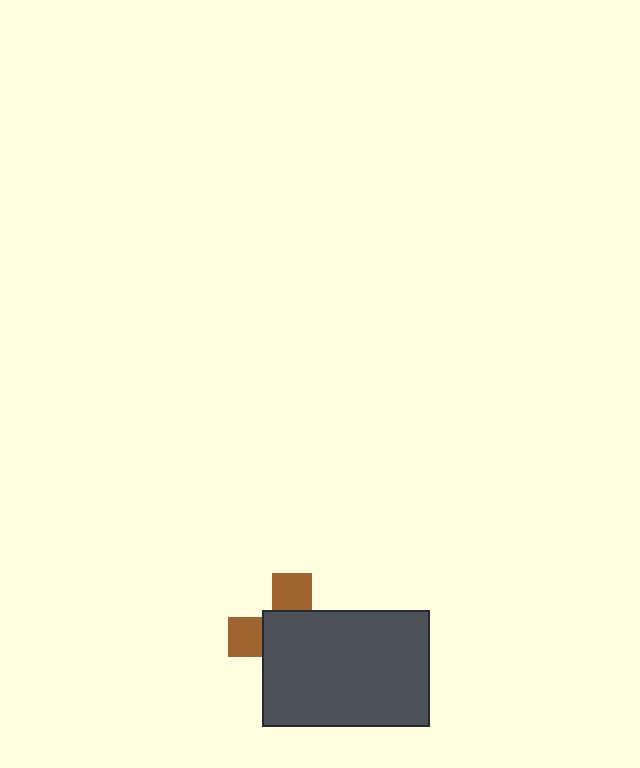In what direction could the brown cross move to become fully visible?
The brown cross could move toward the upper-left. That would shift it out from behind the dark gray rectangle entirely.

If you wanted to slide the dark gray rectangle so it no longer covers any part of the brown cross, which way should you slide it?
Slide it toward the lower-right — that is the most direct way to separate the two shapes.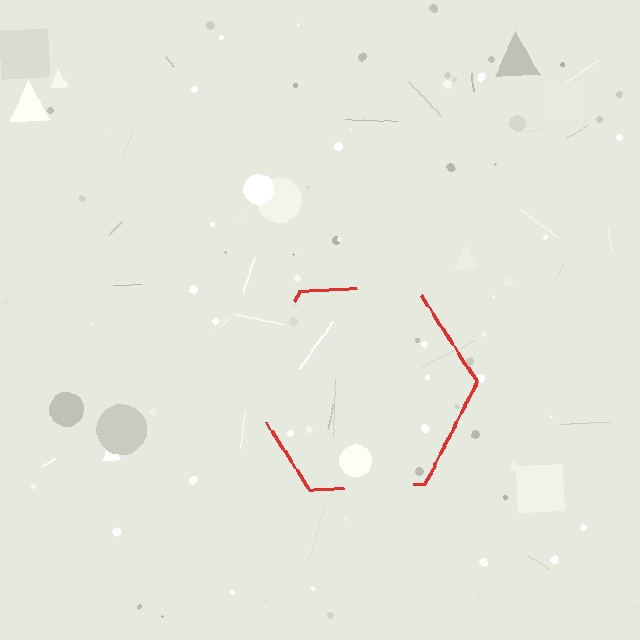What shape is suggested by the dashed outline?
The dashed outline suggests a hexagon.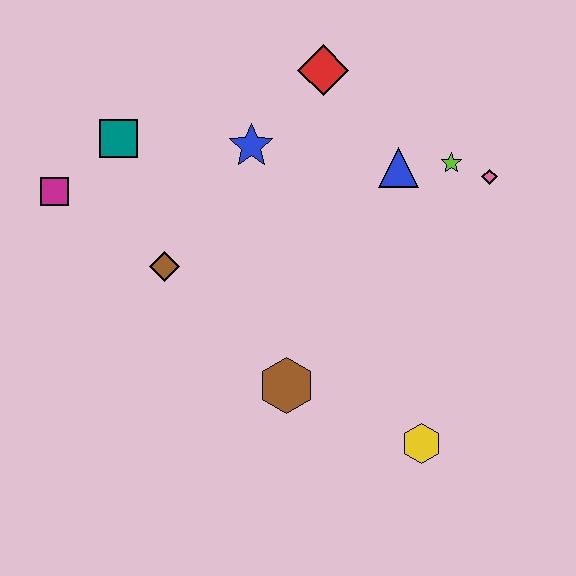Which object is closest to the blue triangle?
The lime star is closest to the blue triangle.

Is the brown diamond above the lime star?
No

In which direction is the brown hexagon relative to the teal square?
The brown hexagon is below the teal square.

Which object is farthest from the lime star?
The magenta square is farthest from the lime star.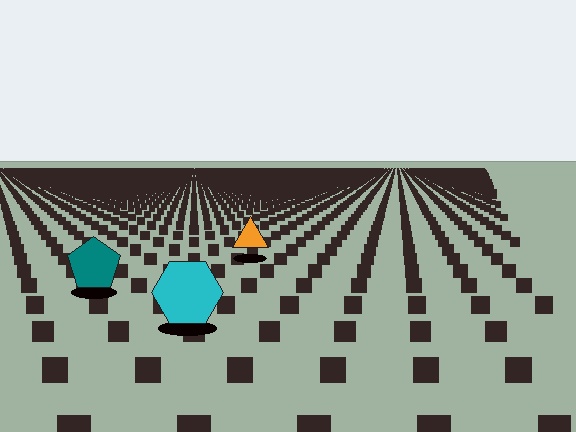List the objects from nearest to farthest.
From nearest to farthest: the cyan hexagon, the teal pentagon, the orange triangle.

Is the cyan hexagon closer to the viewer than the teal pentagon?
Yes. The cyan hexagon is closer — you can tell from the texture gradient: the ground texture is coarser near it.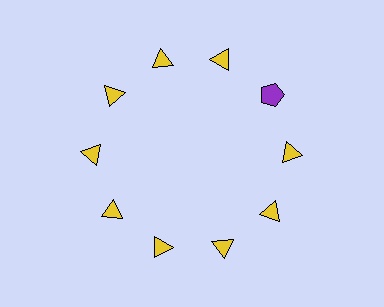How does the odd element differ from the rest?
It differs in both color (purple instead of yellow) and shape (pentagon instead of triangle).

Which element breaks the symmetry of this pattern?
The purple pentagon at roughly the 2 o'clock position breaks the symmetry. All other shapes are yellow triangles.